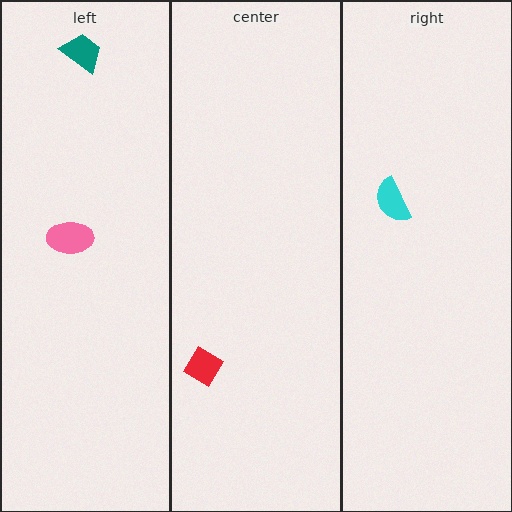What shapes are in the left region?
The teal trapezoid, the pink ellipse.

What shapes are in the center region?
The red diamond.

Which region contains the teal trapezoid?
The left region.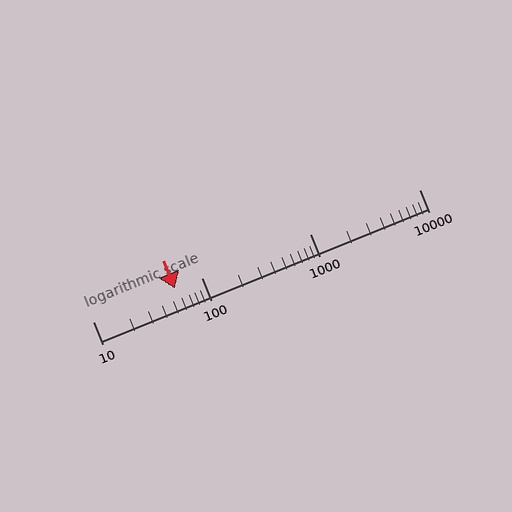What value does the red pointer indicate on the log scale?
The pointer indicates approximately 57.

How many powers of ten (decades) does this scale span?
The scale spans 3 decades, from 10 to 10000.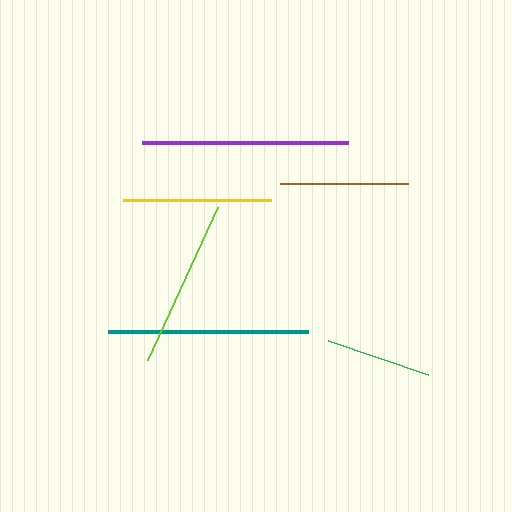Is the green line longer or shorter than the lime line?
The lime line is longer than the green line.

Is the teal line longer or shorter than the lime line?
The teal line is longer than the lime line.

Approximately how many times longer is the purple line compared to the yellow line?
The purple line is approximately 1.4 times the length of the yellow line.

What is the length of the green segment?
The green segment is approximately 106 pixels long.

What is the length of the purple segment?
The purple segment is approximately 206 pixels long.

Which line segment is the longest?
The purple line is the longest at approximately 206 pixels.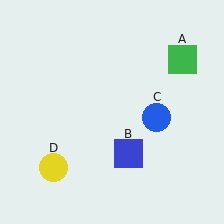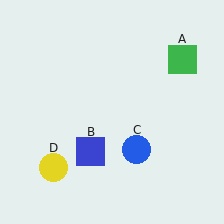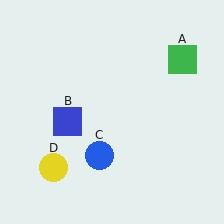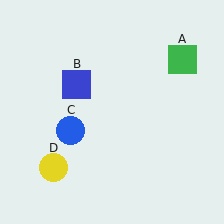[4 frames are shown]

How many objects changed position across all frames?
2 objects changed position: blue square (object B), blue circle (object C).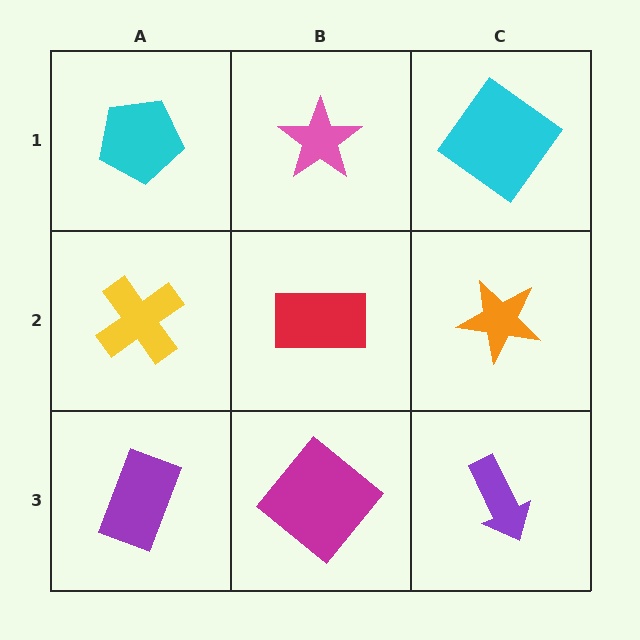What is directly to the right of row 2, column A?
A red rectangle.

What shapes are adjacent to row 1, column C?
An orange star (row 2, column C), a pink star (row 1, column B).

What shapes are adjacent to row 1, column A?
A yellow cross (row 2, column A), a pink star (row 1, column B).